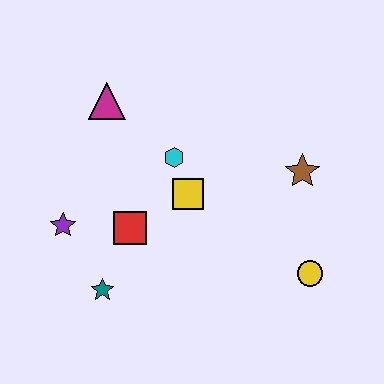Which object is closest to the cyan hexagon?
The yellow square is closest to the cyan hexagon.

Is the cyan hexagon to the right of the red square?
Yes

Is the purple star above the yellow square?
No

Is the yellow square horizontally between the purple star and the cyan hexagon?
No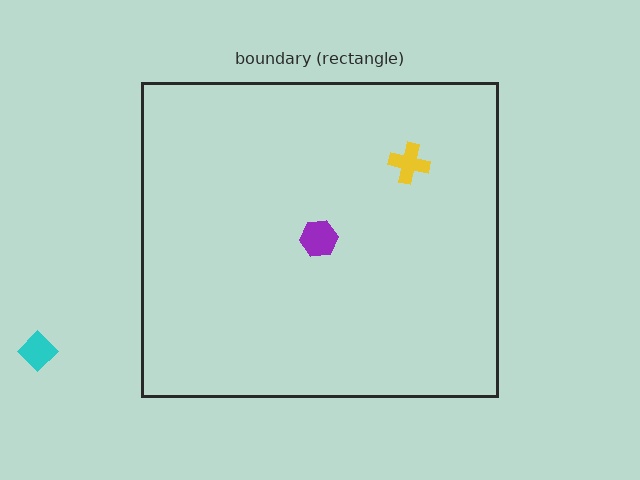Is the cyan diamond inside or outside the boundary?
Outside.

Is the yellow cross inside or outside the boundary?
Inside.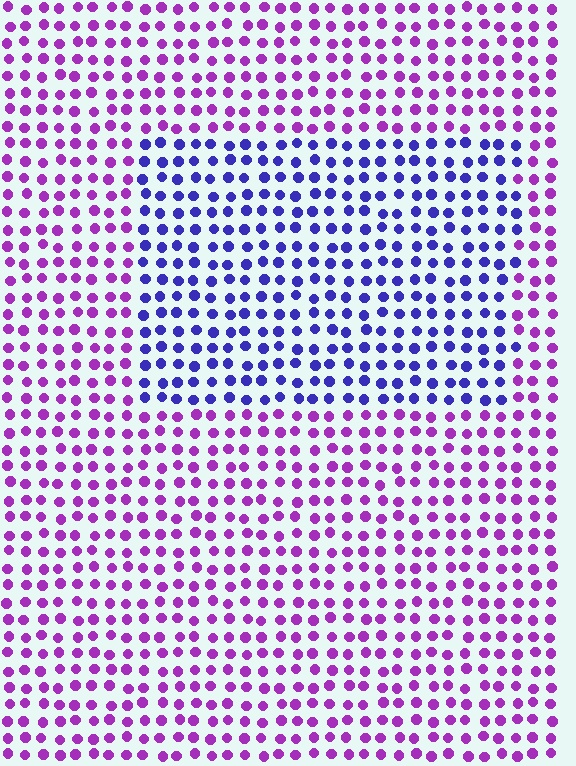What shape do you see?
I see a rectangle.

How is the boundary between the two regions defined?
The boundary is defined purely by a slight shift in hue (about 47 degrees). Spacing, size, and orientation are identical on both sides.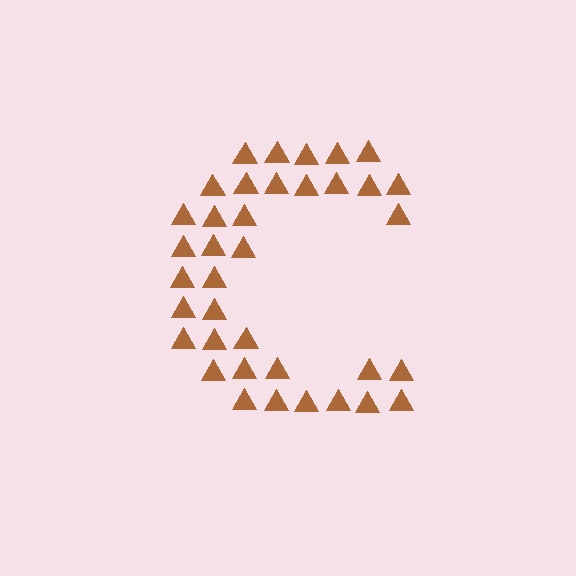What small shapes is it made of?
It is made of small triangles.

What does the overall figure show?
The overall figure shows the letter C.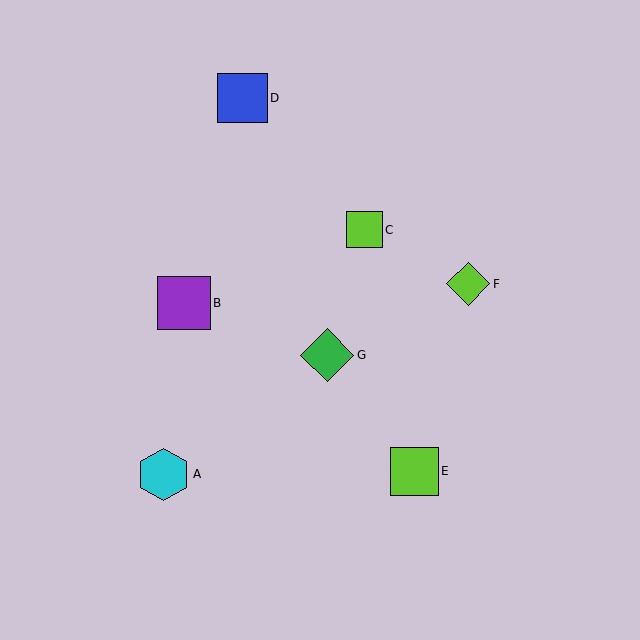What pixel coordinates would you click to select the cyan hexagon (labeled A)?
Click at (164, 474) to select the cyan hexagon A.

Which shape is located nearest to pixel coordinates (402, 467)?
The lime square (labeled E) at (414, 471) is nearest to that location.